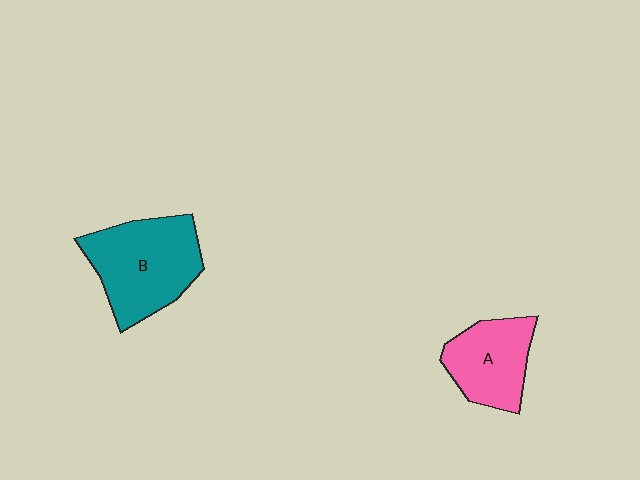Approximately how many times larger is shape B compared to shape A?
Approximately 1.4 times.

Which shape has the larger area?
Shape B (teal).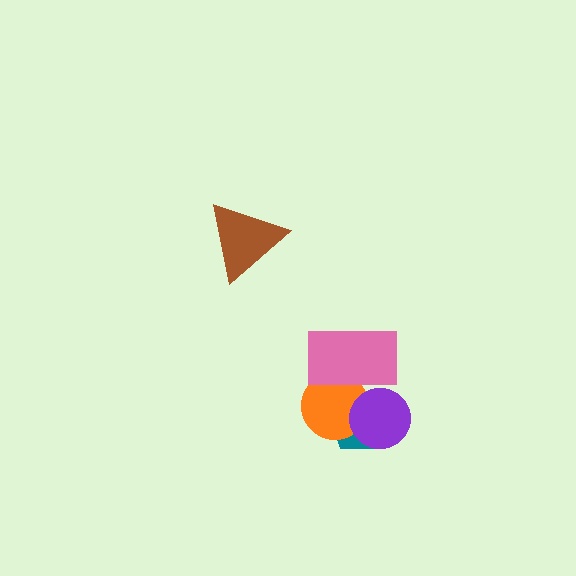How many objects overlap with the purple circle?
3 objects overlap with the purple circle.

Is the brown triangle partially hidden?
No, no other shape covers it.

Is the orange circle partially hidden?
Yes, it is partially covered by another shape.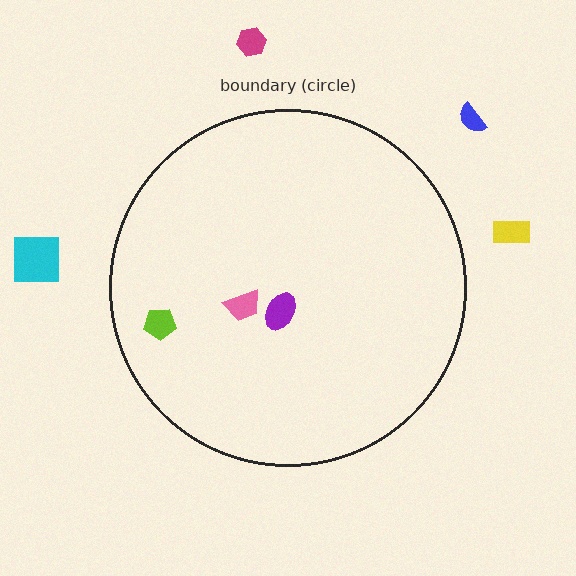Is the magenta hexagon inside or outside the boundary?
Outside.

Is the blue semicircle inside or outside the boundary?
Outside.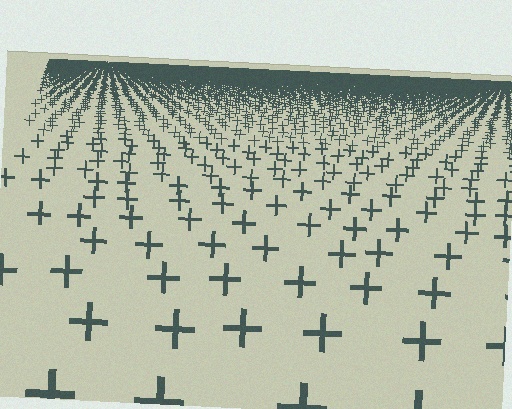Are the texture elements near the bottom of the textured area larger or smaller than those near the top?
Larger. Near the bottom, elements are closer to the viewer and appear at a bigger on-screen size.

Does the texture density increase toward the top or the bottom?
Density increases toward the top.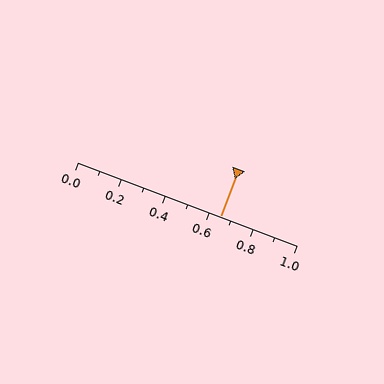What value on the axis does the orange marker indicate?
The marker indicates approximately 0.65.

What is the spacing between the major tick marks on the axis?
The major ticks are spaced 0.2 apart.